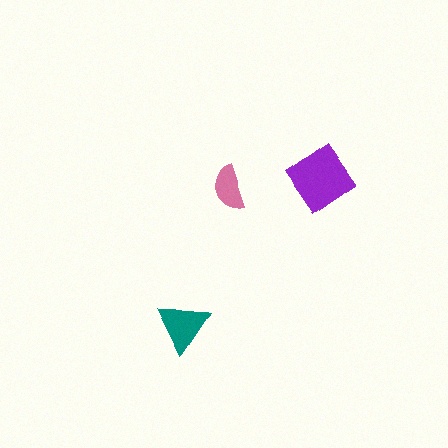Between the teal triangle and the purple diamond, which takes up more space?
The purple diamond.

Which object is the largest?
The purple diamond.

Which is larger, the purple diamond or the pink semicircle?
The purple diamond.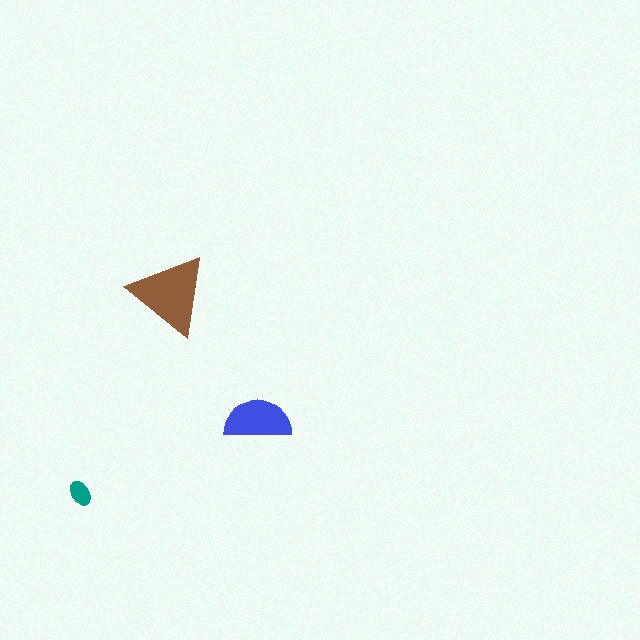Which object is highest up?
The brown triangle is topmost.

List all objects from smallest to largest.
The teal ellipse, the blue semicircle, the brown triangle.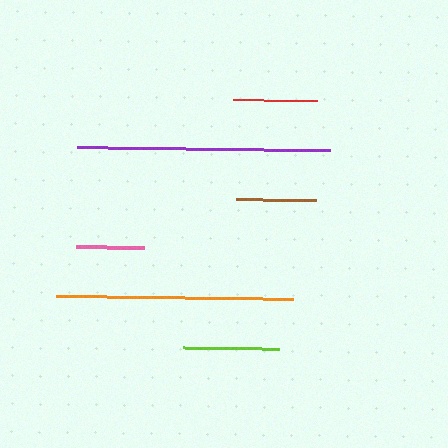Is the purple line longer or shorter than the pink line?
The purple line is longer than the pink line.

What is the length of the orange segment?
The orange segment is approximately 238 pixels long.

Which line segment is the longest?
The purple line is the longest at approximately 253 pixels.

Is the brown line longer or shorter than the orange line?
The orange line is longer than the brown line.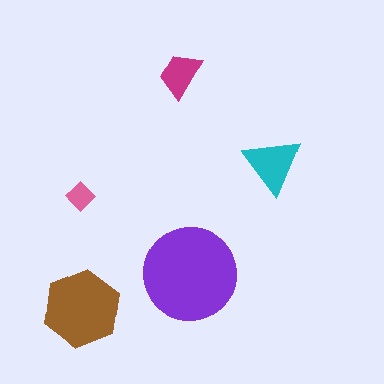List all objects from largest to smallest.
The purple circle, the brown hexagon, the cyan triangle, the magenta trapezoid, the pink diamond.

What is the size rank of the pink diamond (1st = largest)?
5th.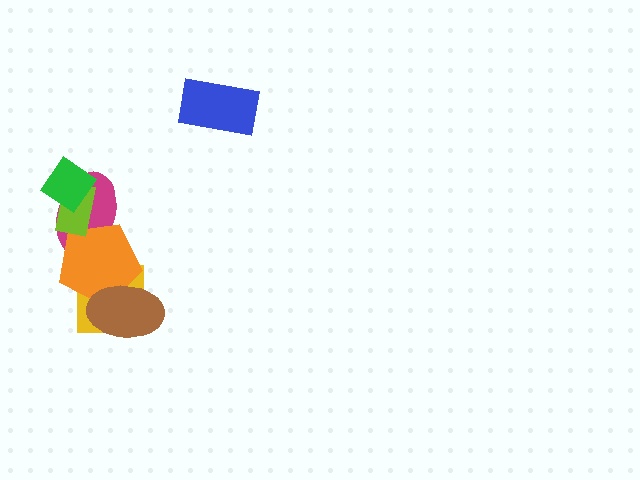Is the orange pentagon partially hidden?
Yes, it is partially covered by another shape.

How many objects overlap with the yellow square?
2 objects overlap with the yellow square.